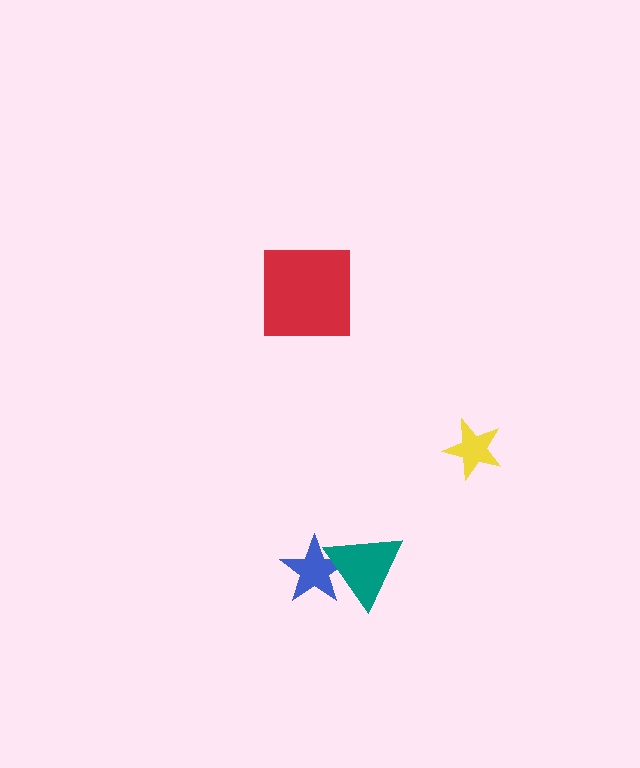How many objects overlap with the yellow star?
0 objects overlap with the yellow star.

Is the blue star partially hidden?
Yes, it is partially covered by another shape.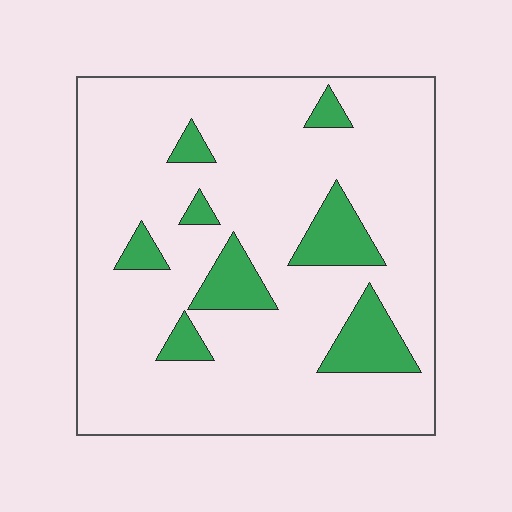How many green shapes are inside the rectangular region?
8.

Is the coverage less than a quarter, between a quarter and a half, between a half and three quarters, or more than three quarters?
Less than a quarter.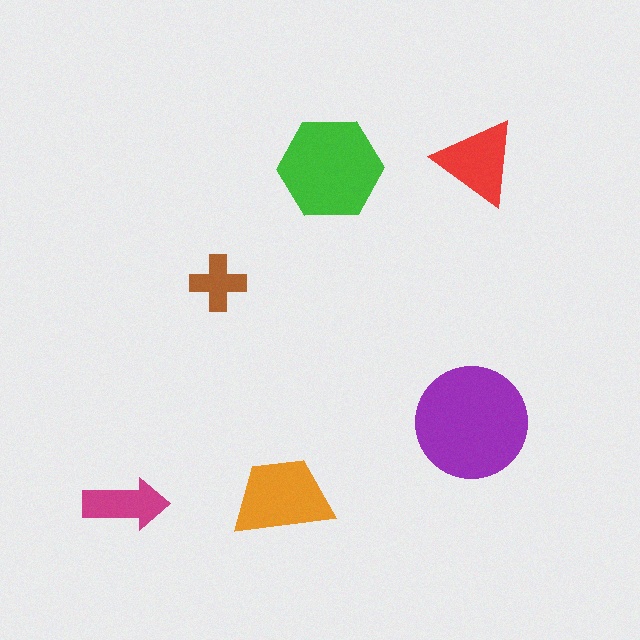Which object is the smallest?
The brown cross.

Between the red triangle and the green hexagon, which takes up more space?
The green hexagon.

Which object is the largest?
The purple circle.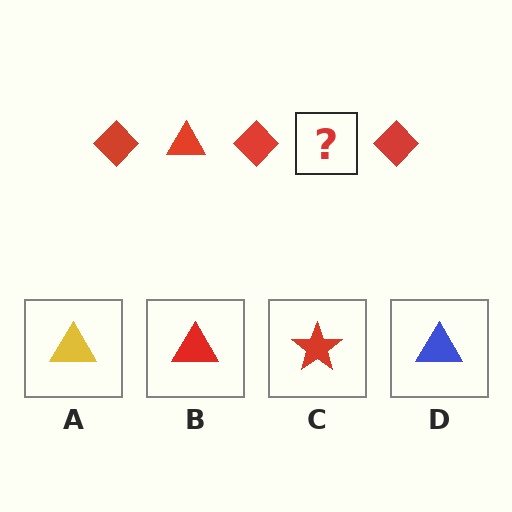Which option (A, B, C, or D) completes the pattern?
B.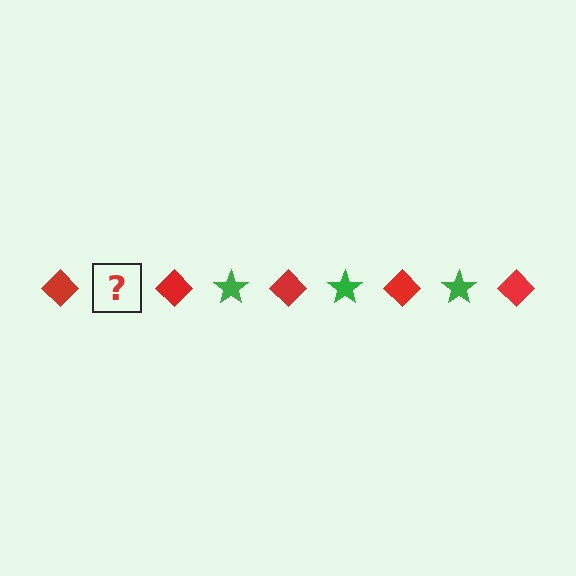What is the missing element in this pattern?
The missing element is a green star.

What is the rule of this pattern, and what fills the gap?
The rule is that the pattern alternates between red diamond and green star. The gap should be filled with a green star.